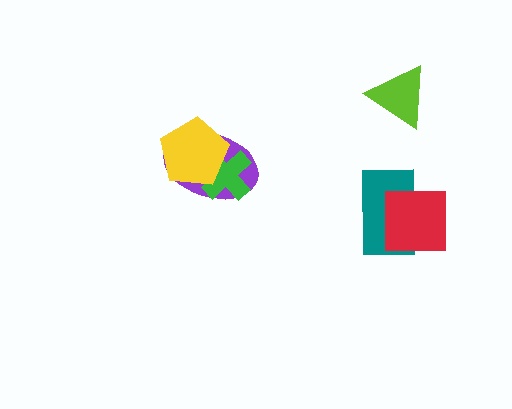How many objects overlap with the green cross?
2 objects overlap with the green cross.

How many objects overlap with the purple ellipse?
2 objects overlap with the purple ellipse.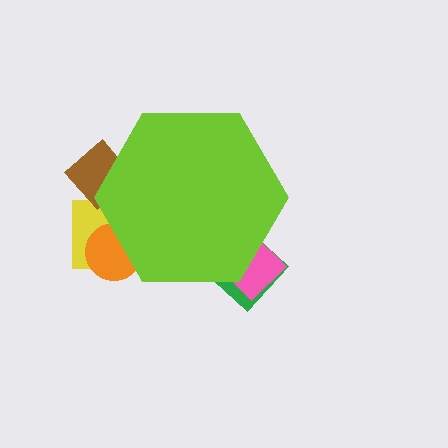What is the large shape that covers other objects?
A lime hexagon.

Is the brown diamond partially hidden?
Yes, the brown diamond is partially hidden behind the lime hexagon.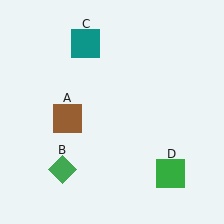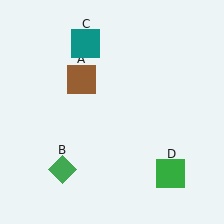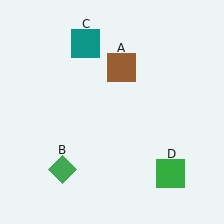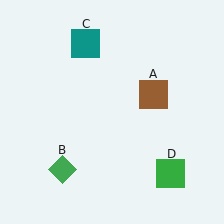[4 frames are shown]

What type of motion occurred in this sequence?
The brown square (object A) rotated clockwise around the center of the scene.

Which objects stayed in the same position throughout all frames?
Green diamond (object B) and teal square (object C) and green square (object D) remained stationary.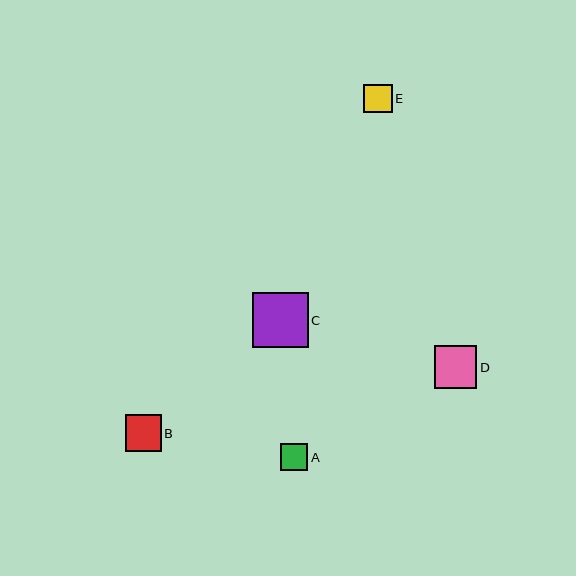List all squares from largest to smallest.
From largest to smallest: C, D, B, E, A.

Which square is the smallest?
Square A is the smallest with a size of approximately 27 pixels.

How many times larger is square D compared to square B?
Square D is approximately 1.2 times the size of square B.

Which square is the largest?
Square C is the largest with a size of approximately 55 pixels.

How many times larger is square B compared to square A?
Square B is approximately 1.4 times the size of square A.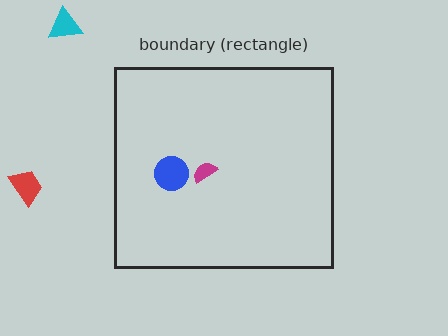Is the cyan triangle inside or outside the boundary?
Outside.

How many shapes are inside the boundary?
2 inside, 2 outside.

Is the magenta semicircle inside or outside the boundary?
Inside.